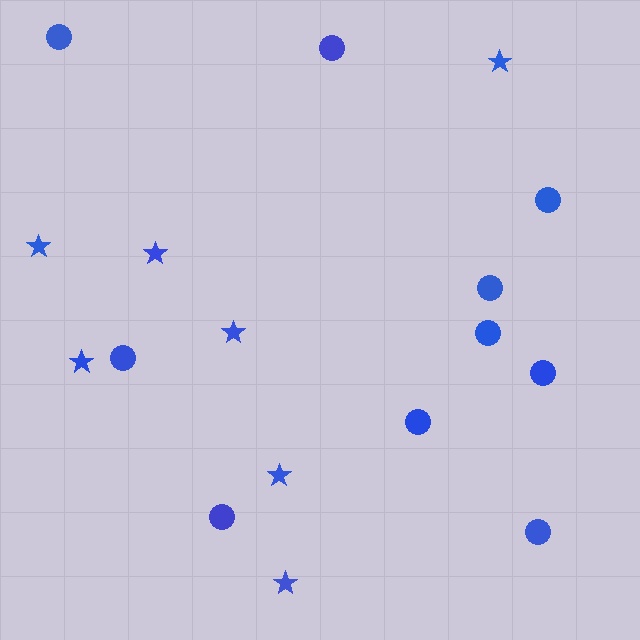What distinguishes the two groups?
There are 2 groups: one group of circles (10) and one group of stars (7).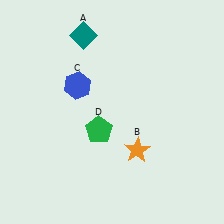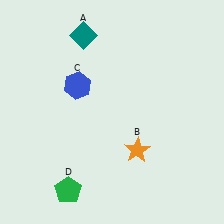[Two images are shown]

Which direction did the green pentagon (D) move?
The green pentagon (D) moved down.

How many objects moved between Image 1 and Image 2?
1 object moved between the two images.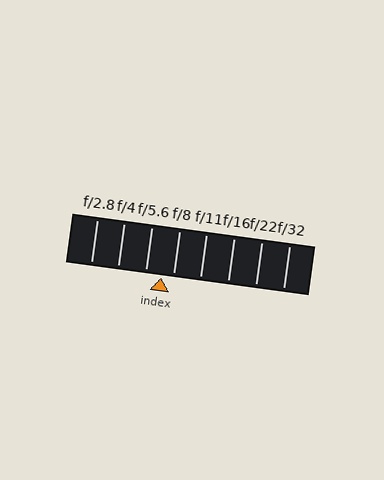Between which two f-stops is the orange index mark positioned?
The index mark is between f/5.6 and f/8.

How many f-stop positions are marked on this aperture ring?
There are 8 f-stop positions marked.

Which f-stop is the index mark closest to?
The index mark is closest to f/8.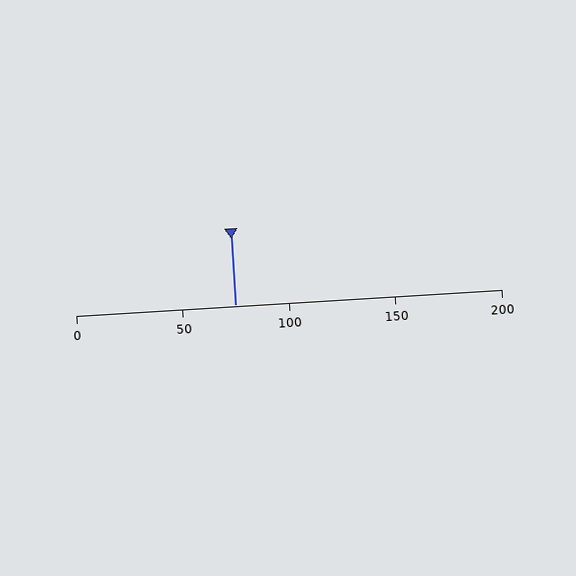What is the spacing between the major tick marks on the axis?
The major ticks are spaced 50 apart.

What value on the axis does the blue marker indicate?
The marker indicates approximately 75.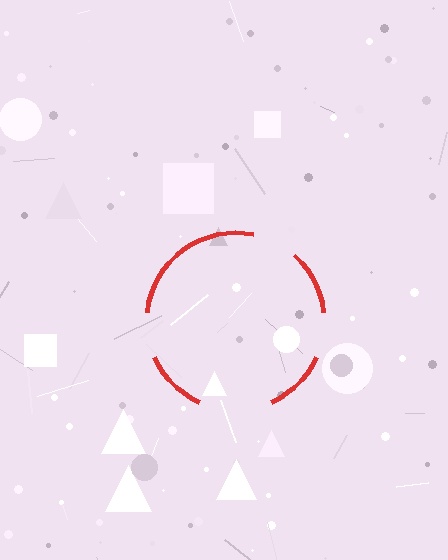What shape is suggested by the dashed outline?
The dashed outline suggests a circle.